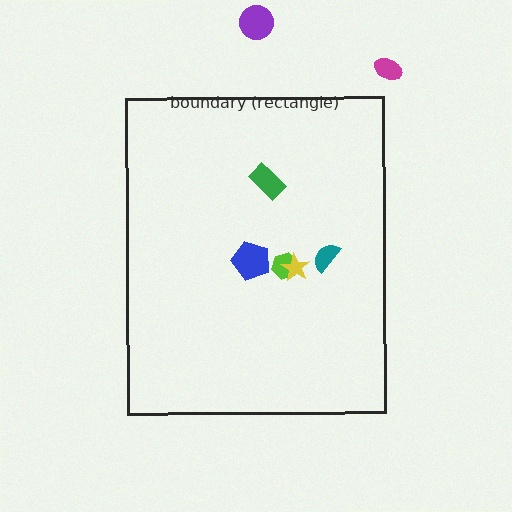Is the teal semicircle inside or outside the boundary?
Inside.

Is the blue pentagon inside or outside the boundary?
Inside.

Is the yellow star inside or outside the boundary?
Inside.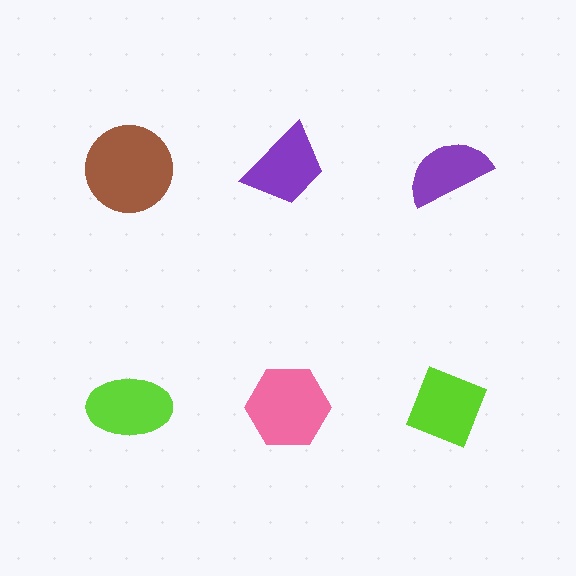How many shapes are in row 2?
3 shapes.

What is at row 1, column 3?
A purple semicircle.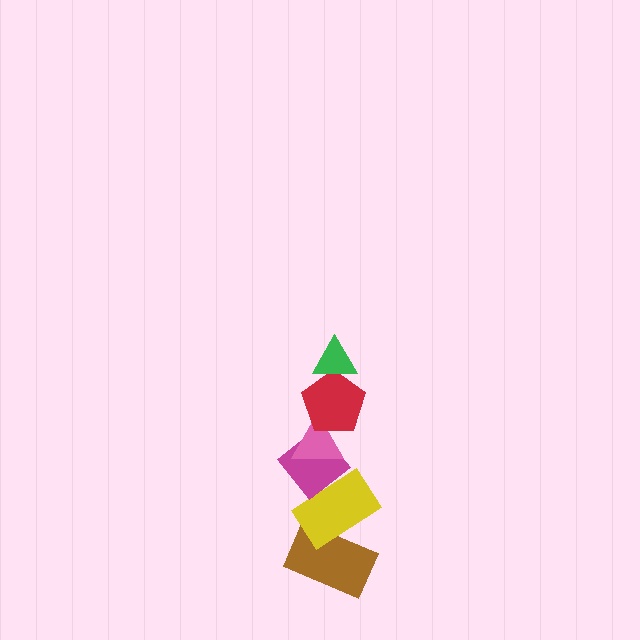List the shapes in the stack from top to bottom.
From top to bottom: the green triangle, the red pentagon, the pink triangle, the magenta diamond, the yellow rectangle, the brown rectangle.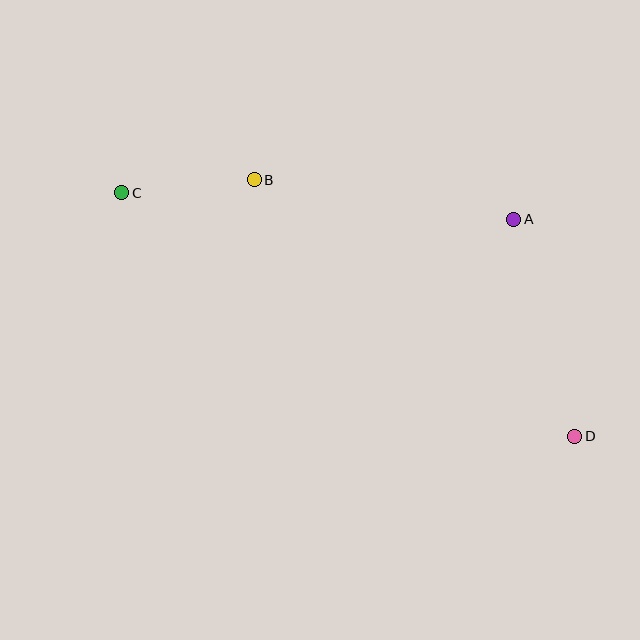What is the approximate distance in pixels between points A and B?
The distance between A and B is approximately 262 pixels.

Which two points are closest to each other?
Points B and C are closest to each other.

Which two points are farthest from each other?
Points C and D are farthest from each other.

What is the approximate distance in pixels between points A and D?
The distance between A and D is approximately 225 pixels.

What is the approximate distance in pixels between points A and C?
The distance between A and C is approximately 393 pixels.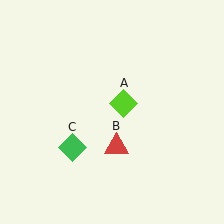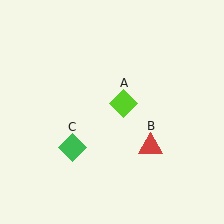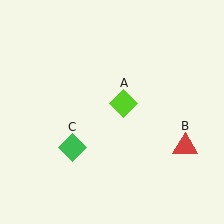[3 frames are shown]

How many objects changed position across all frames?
1 object changed position: red triangle (object B).